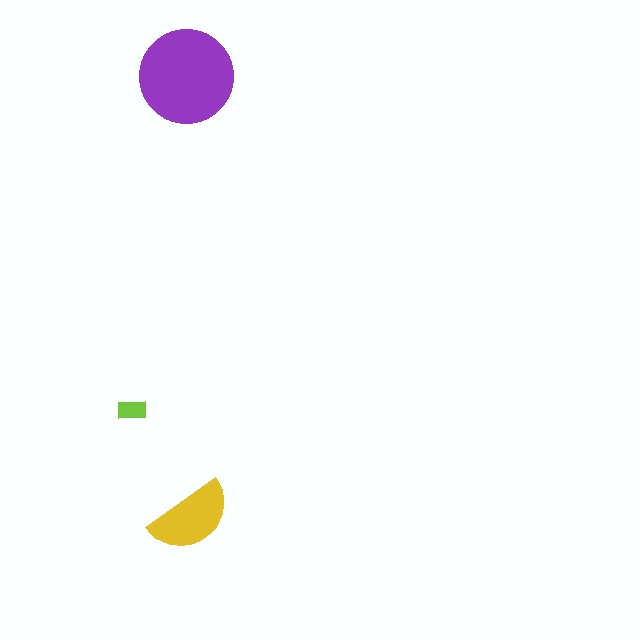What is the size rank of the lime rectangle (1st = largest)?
3rd.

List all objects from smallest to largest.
The lime rectangle, the yellow semicircle, the purple circle.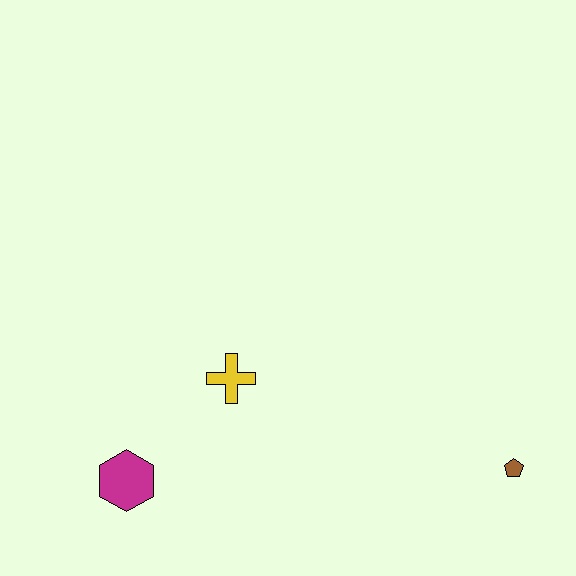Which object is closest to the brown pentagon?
The yellow cross is closest to the brown pentagon.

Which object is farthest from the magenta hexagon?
The brown pentagon is farthest from the magenta hexagon.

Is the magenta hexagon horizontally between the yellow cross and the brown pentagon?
No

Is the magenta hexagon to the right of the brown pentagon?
No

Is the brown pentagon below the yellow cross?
Yes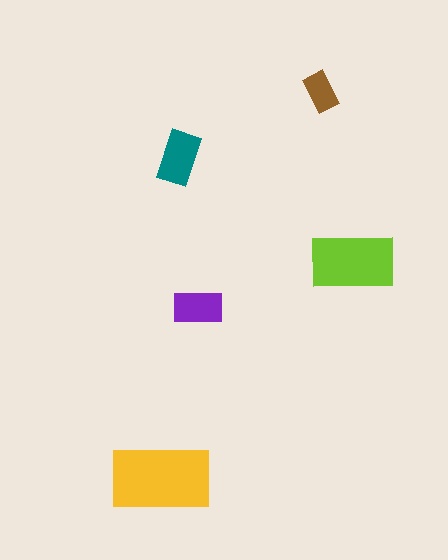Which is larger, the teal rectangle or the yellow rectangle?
The yellow one.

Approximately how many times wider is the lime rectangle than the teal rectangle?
About 1.5 times wider.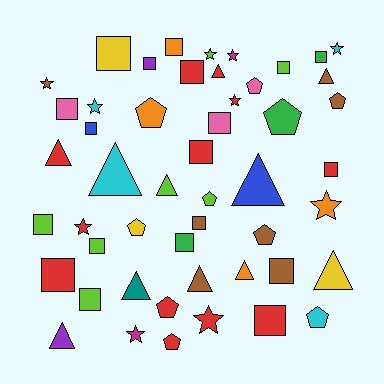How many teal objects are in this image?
There is 1 teal object.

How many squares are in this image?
There are 19 squares.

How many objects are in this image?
There are 50 objects.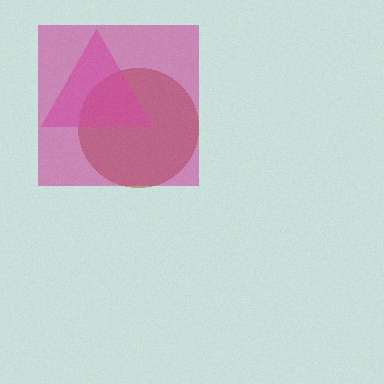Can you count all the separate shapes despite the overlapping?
Yes, there are 3 separate shapes.